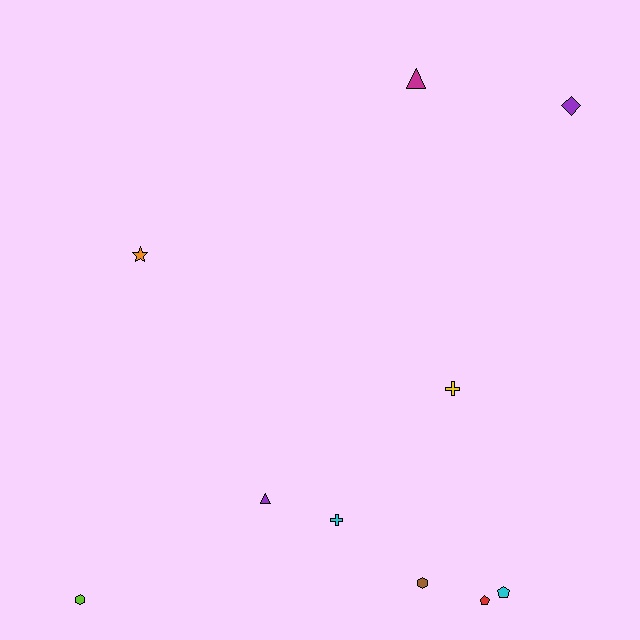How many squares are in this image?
There are no squares.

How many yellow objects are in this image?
There is 1 yellow object.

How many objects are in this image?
There are 10 objects.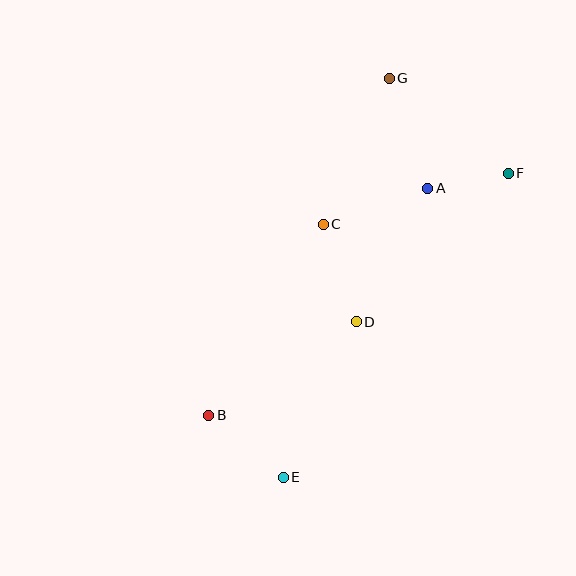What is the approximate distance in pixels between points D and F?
The distance between D and F is approximately 213 pixels.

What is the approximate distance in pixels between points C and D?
The distance between C and D is approximately 103 pixels.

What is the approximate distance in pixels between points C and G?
The distance between C and G is approximately 161 pixels.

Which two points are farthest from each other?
Points E and G are farthest from each other.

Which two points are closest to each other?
Points A and F are closest to each other.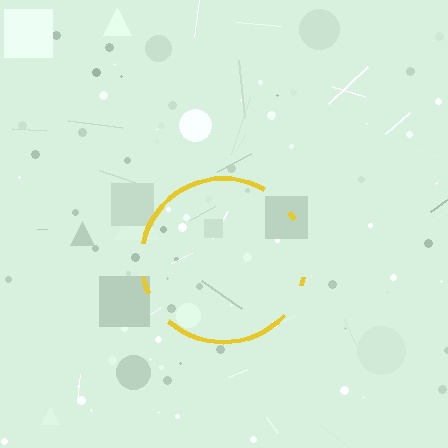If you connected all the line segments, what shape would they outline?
They would outline a circle.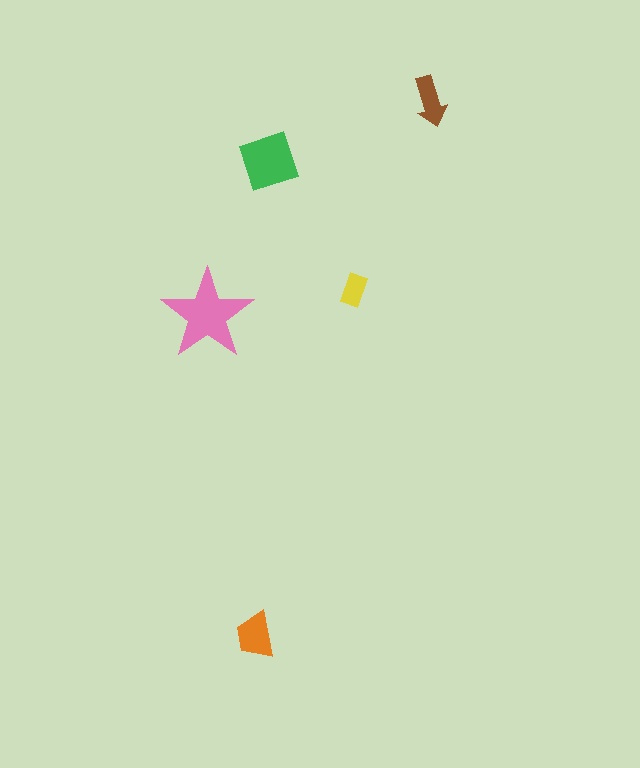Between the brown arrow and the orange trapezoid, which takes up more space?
The orange trapezoid.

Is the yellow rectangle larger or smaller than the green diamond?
Smaller.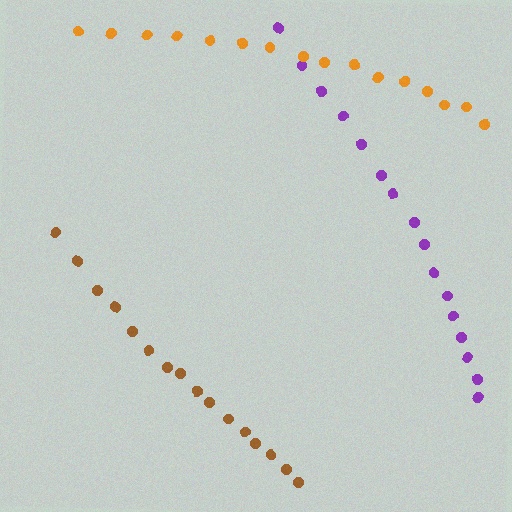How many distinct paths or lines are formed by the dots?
There are 3 distinct paths.